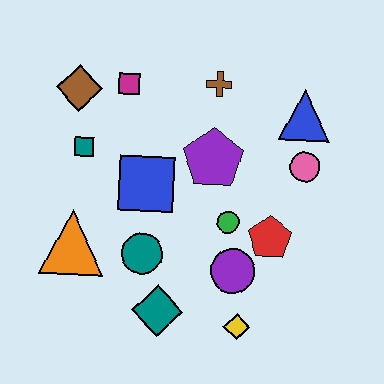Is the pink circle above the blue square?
Yes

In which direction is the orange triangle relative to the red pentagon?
The orange triangle is to the left of the red pentagon.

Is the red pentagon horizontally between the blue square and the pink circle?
Yes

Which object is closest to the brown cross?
The purple pentagon is closest to the brown cross.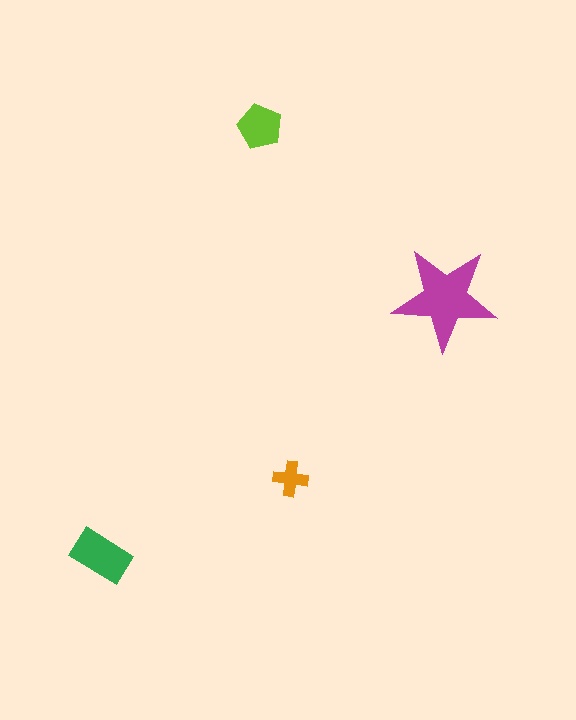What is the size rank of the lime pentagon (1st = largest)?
3rd.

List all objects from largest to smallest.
The magenta star, the green rectangle, the lime pentagon, the orange cross.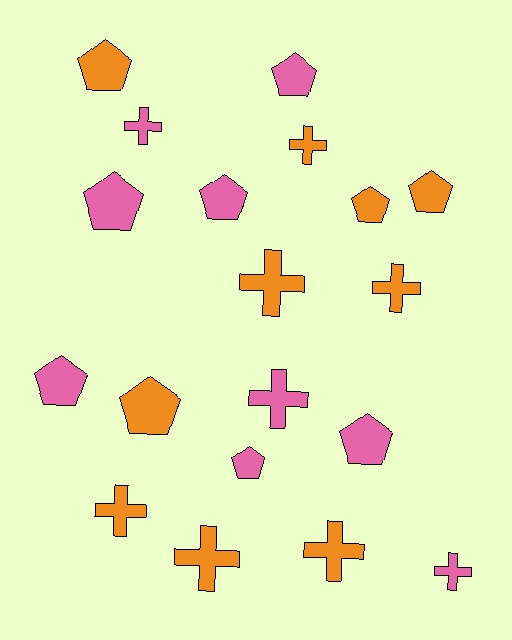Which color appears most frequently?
Orange, with 10 objects.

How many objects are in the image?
There are 19 objects.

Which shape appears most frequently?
Pentagon, with 10 objects.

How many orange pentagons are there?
There are 4 orange pentagons.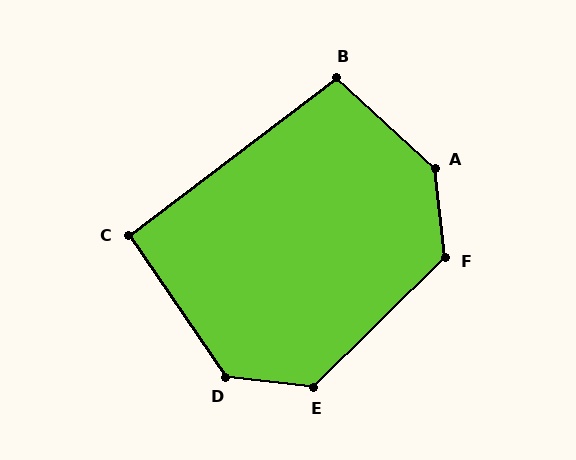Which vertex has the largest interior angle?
A, at approximately 139 degrees.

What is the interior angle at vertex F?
Approximately 128 degrees (obtuse).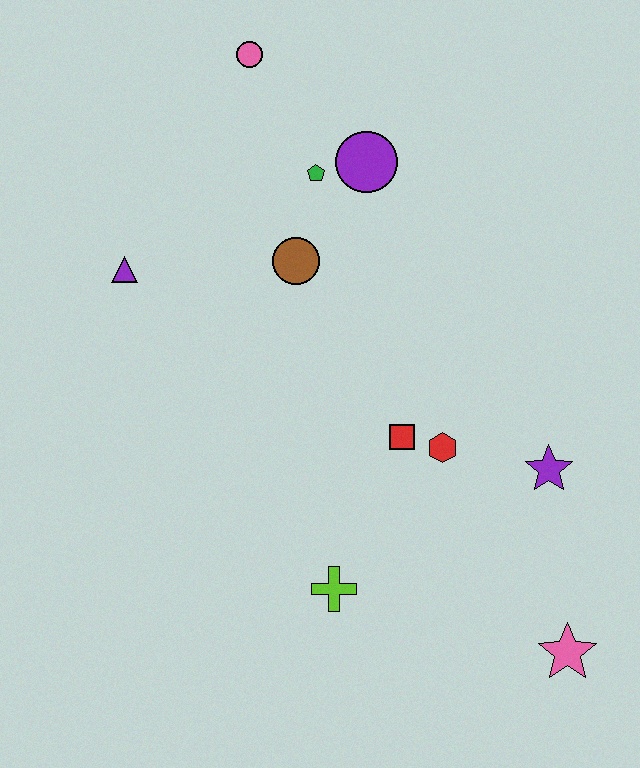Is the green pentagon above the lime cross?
Yes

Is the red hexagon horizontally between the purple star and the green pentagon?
Yes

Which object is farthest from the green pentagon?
The pink star is farthest from the green pentagon.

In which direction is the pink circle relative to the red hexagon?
The pink circle is above the red hexagon.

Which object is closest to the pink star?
The purple star is closest to the pink star.